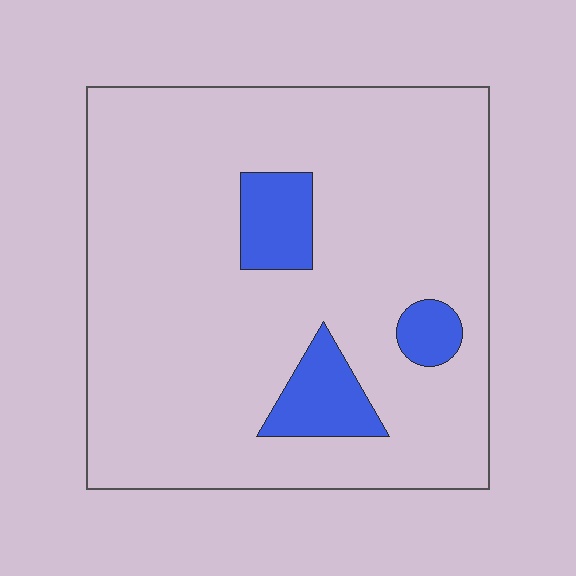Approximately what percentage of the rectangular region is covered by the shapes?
Approximately 10%.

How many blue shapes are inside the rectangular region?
3.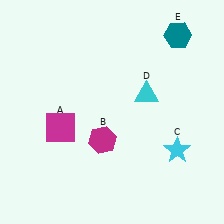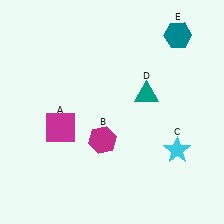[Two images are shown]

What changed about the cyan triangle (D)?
In Image 1, D is cyan. In Image 2, it changed to teal.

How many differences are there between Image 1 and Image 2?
There is 1 difference between the two images.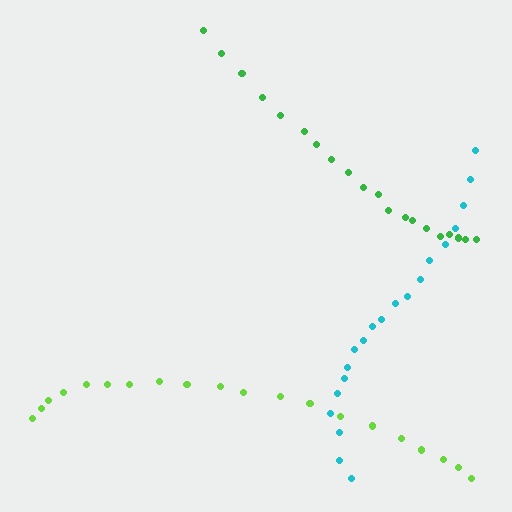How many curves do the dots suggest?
There are 3 distinct paths.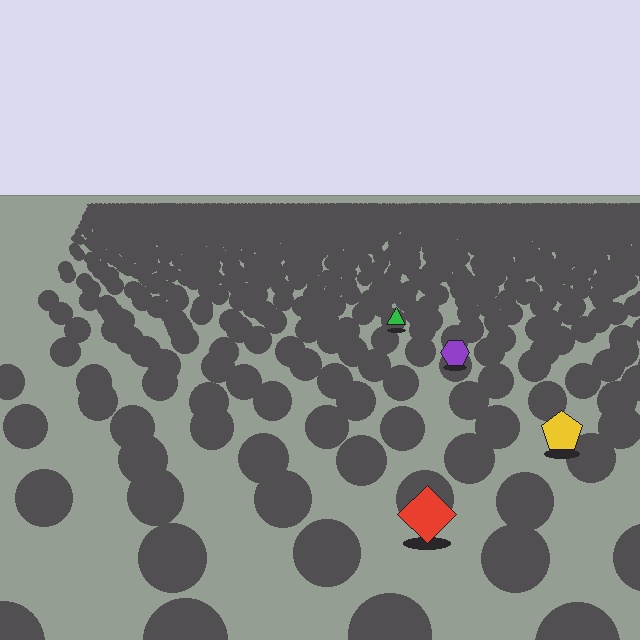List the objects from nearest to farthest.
From nearest to farthest: the red diamond, the yellow pentagon, the purple hexagon, the green triangle.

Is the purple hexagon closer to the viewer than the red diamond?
No. The red diamond is closer — you can tell from the texture gradient: the ground texture is coarser near it.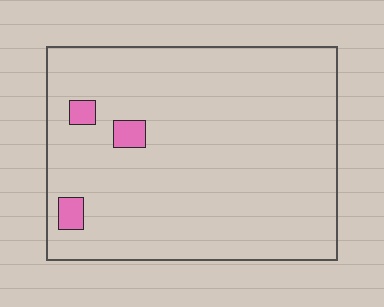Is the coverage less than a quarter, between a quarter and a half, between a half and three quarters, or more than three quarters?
Less than a quarter.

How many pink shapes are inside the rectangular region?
3.